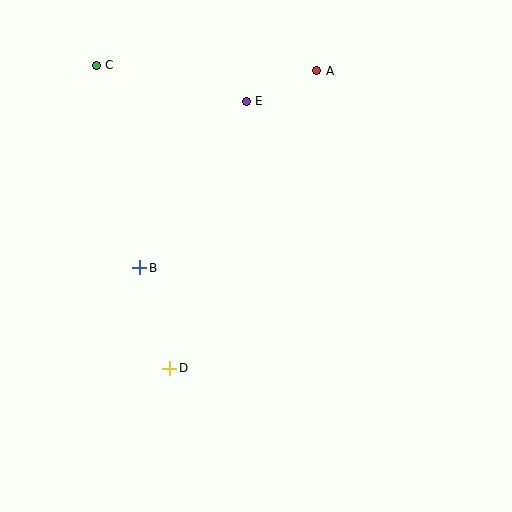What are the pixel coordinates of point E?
Point E is at (246, 101).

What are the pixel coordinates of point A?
Point A is at (317, 71).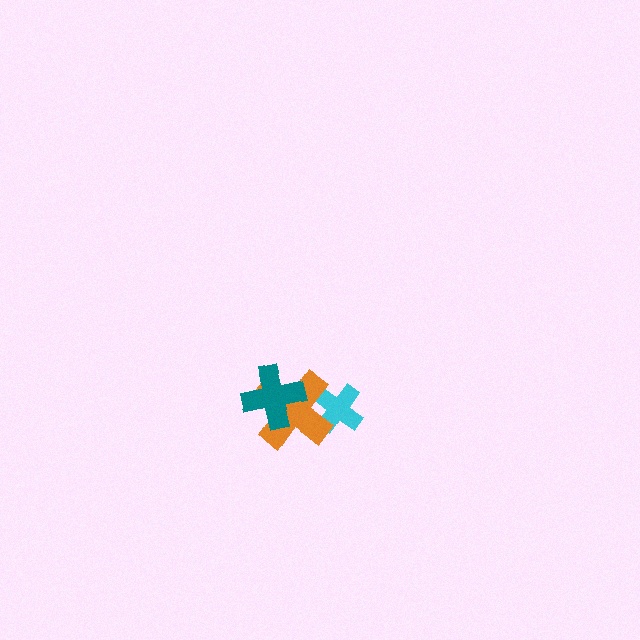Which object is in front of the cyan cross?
The orange cross is in front of the cyan cross.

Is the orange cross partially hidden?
Yes, it is partially covered by another shape.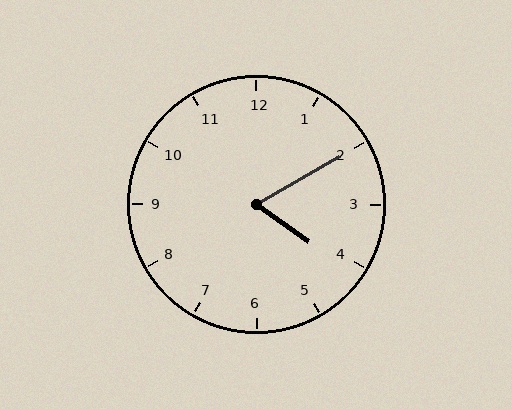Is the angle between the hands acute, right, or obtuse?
It is acute.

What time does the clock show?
4:10.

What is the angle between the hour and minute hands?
Approximately 65 degrees.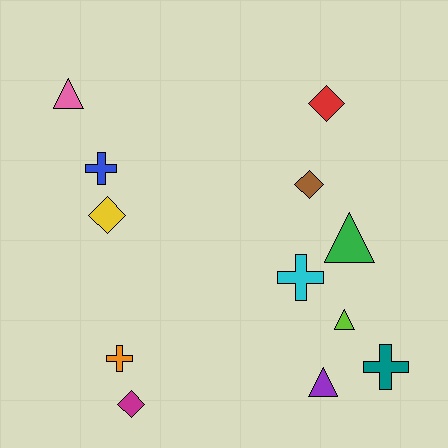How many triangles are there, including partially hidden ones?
There are 4 triangles.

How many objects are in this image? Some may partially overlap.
There are 12 objects.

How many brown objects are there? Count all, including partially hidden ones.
There is 1 brown object.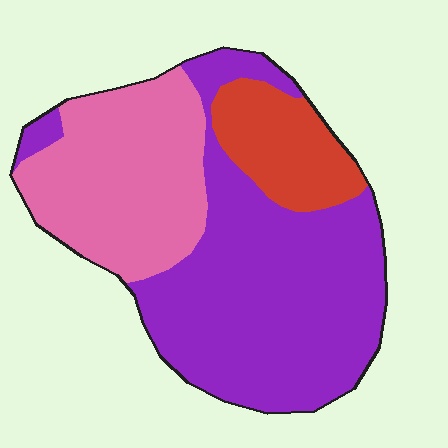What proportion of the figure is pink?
Pink takes up about one third (1/3) of the figure.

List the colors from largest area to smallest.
From largest to smallest: purple, pink, red.